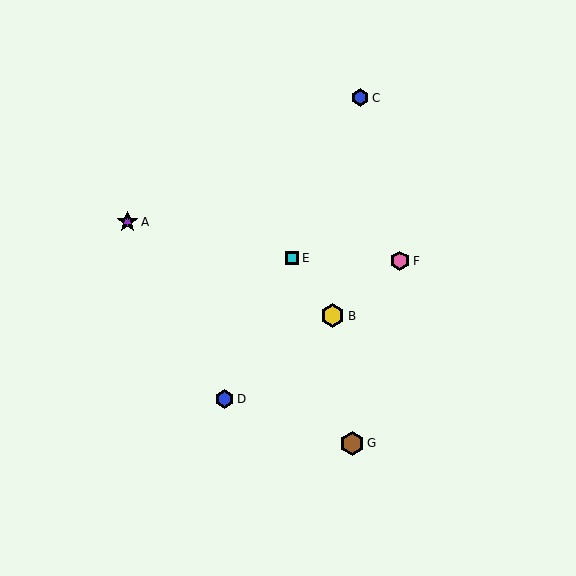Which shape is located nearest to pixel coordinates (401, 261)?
The pink hexagon (labeled F) at (400, 261) is nearest to that location.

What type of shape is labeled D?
Shape D is a blue hexagon.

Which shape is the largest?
The brown hexagon (labeled G) is the largest.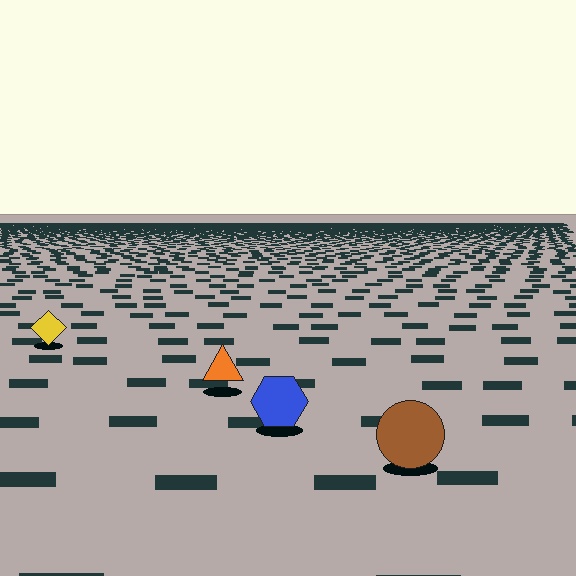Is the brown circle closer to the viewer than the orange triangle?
Yes. The brown circle is closer — you can tell from the texture gradient: the ground texture is coarser near it.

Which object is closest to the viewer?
The brown circle is closest. The texture marks near it are larger and more spread out.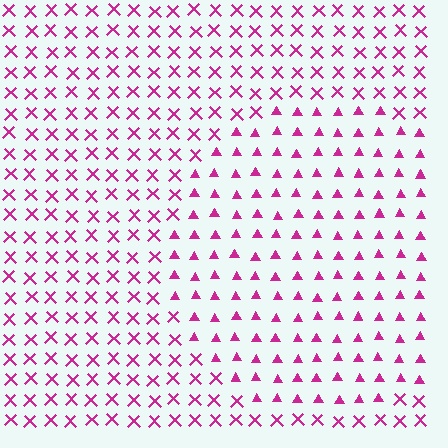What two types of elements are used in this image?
The image uses triangles inside the circle region and X marks outside it.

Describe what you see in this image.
The image is filled with small magenta elements arranged in a uniform grid. A circle-shaped region contains triangles, while the surrounding area contains X marks. The boundary is defined purely by the change in element shape.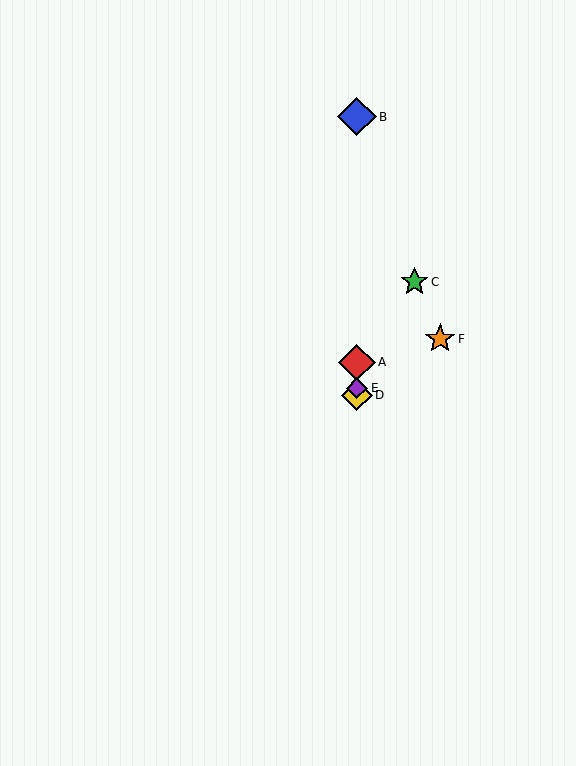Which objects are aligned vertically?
Objects A, B, D, E are aligned vertically.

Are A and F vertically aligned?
No, A is at x≈357 and F is at x≈440.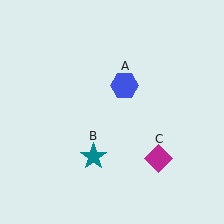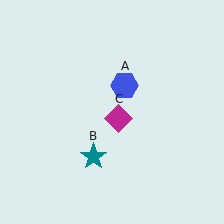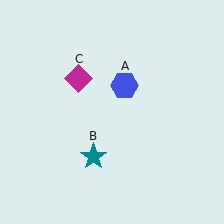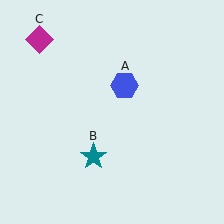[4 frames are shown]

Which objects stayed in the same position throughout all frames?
Blue hexagon (object A) and teal star (object B) remained stationary.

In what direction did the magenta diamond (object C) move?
The magenta diamond (object C) moved up and to the left.